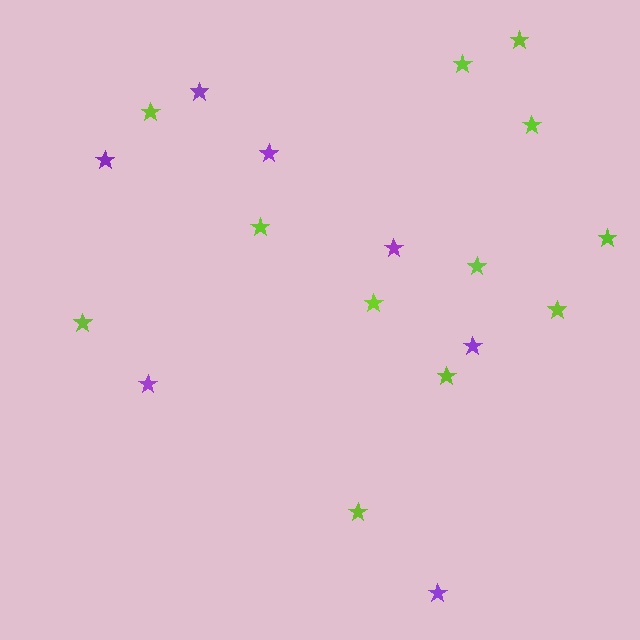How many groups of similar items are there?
There are 2 groups: one group of purple stars (7) and one group of lime stars (12).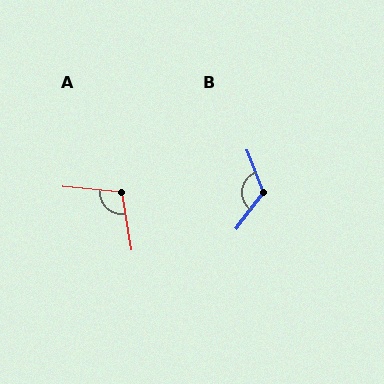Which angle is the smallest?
A, at approximately 105 degrees.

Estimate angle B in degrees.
Approximately 122 degrees.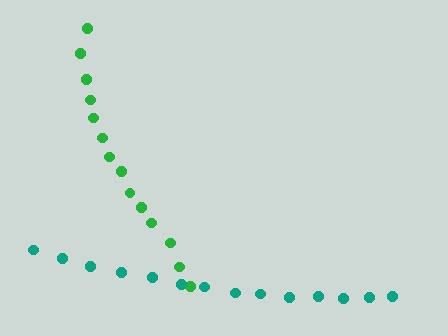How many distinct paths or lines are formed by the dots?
There are 2 distinct paths.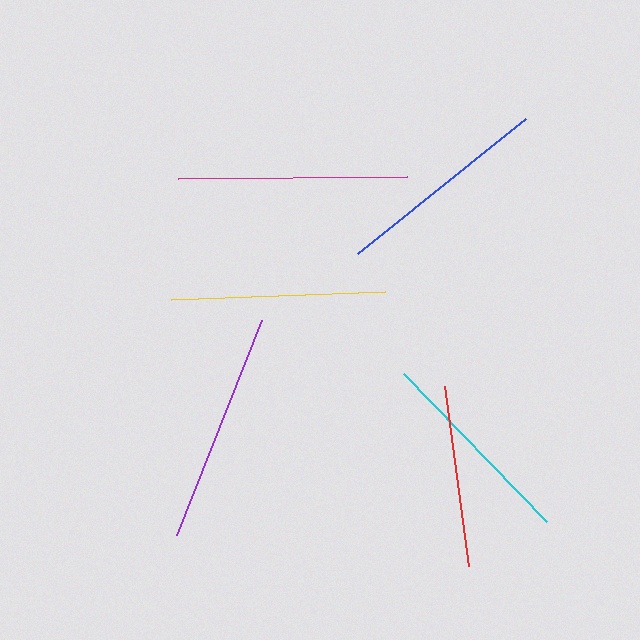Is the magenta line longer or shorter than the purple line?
The purple line is longer than the magenta line.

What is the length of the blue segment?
The blue segment is approximately 216 pixels long.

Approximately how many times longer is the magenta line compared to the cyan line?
The magenta line is approximately 1.1 times the length of the cyan line.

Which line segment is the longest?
The purple line is the longest at approximately 232 pixels.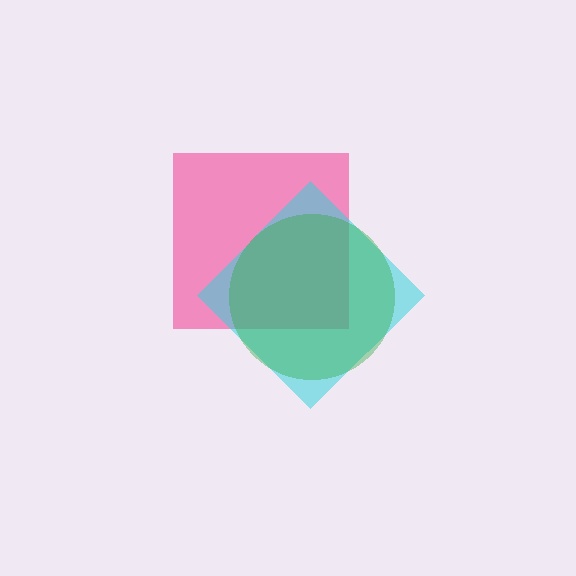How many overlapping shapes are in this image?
There are 3 overlapping shapes in the image.